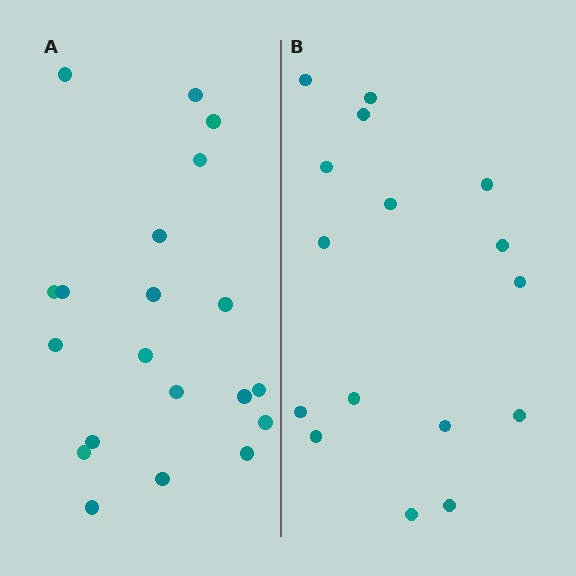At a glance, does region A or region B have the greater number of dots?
Region A (the left region) has more dots.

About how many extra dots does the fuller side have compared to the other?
Region A has about 4 more dots than region B.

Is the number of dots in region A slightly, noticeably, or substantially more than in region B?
Region A has noticeably more, but not dramatically so. The ratio is roughly 1.2 to 1.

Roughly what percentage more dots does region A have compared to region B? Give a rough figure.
About 25% more.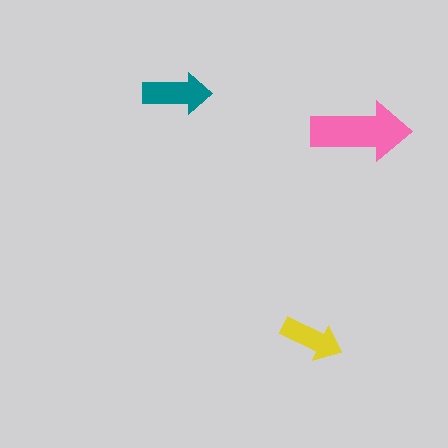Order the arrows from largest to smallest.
the pink one, the teal one, the yellow one.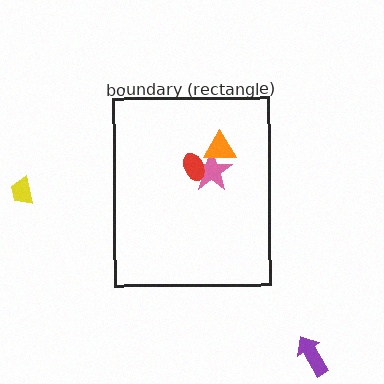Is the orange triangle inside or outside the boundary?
Inside.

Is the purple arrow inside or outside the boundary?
Outside.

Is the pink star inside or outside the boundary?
Inside.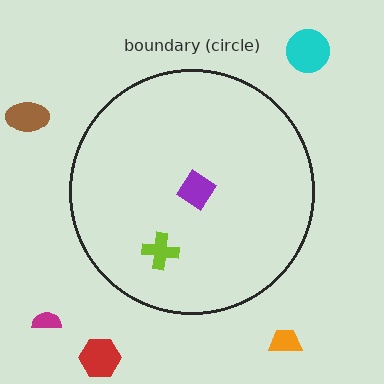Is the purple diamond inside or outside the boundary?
Inside.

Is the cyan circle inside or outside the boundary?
Outside.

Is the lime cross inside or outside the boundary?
Inside.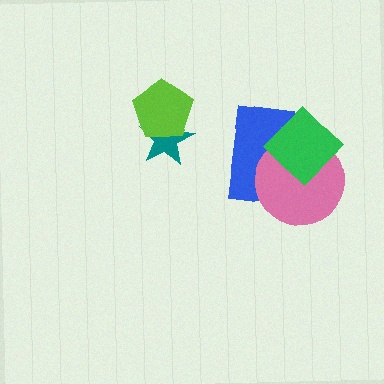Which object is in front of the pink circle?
The green diamond is in front of the pink circle.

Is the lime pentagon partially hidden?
No, no other shape covers it.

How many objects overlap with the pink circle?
2 objects overlap with the pink circle.